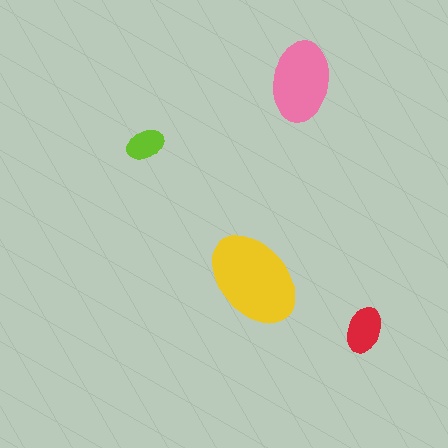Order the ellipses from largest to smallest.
the yellow one, the pink one, the red one, the lime one.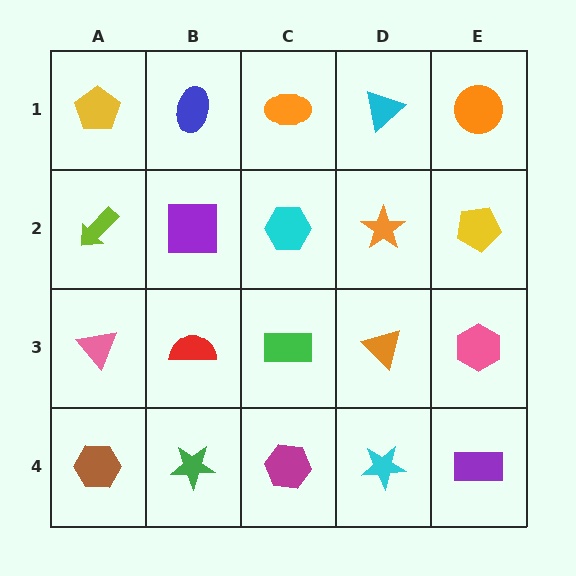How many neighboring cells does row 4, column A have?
2.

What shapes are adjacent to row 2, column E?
An orange circle (row 1, column E), a pink hexagon (row 3, column E), an orange star (row 2, column D).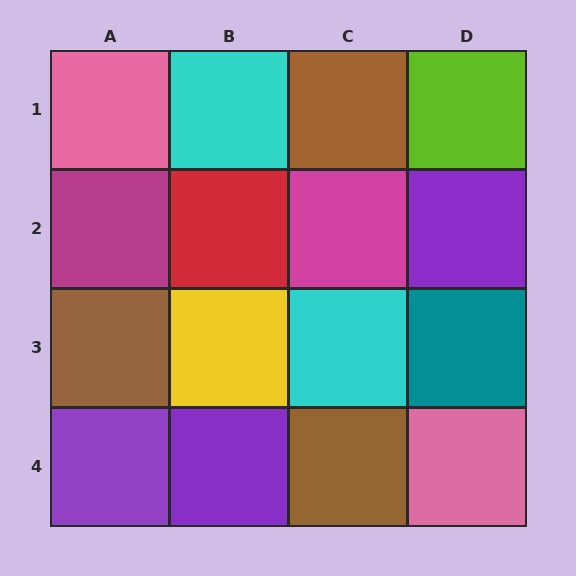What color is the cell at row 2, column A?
Magenta.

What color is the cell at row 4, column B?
Purple.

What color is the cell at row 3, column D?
Teal.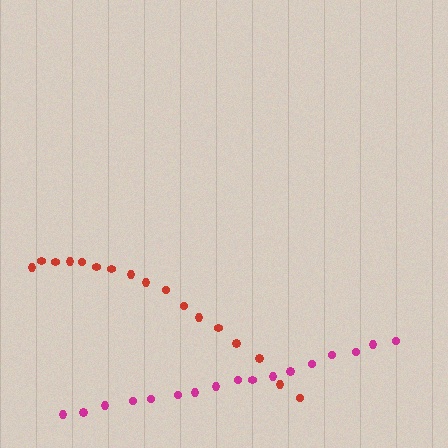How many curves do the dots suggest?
There are 2 distinct paths.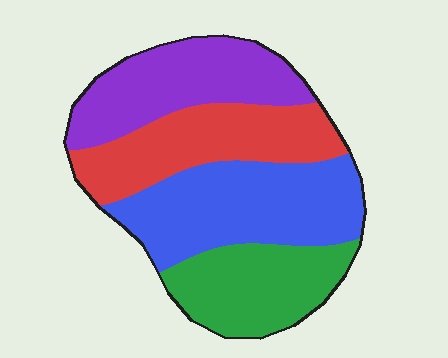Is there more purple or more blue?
Blue.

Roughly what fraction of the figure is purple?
Purple covers around 25% of the figure.